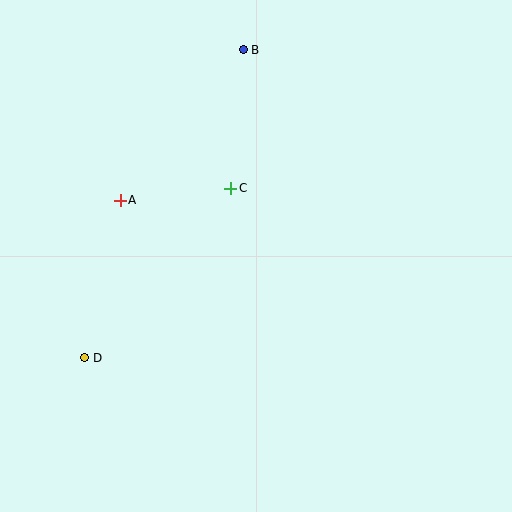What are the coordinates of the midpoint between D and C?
The midpoint between D and C is at (158, 273).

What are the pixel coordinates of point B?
Point B is at (243, 50).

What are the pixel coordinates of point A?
Point A is at (120, 200).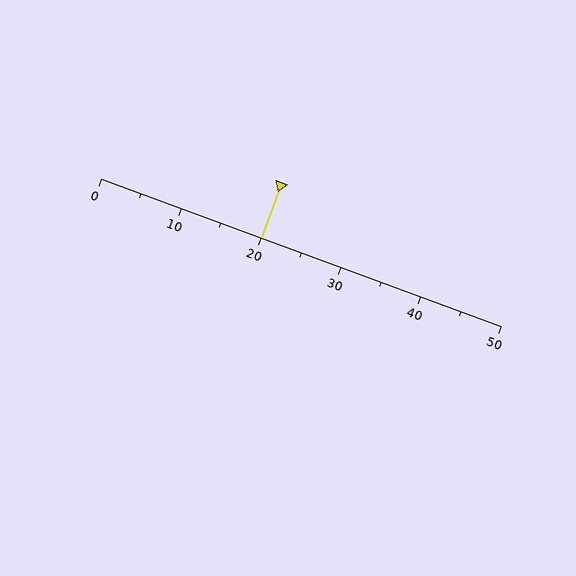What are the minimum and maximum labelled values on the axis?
The axis runs from 0 to 50.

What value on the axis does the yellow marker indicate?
The marker indicates approximately 20.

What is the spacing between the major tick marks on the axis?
The major ticks are spaced 10 apart.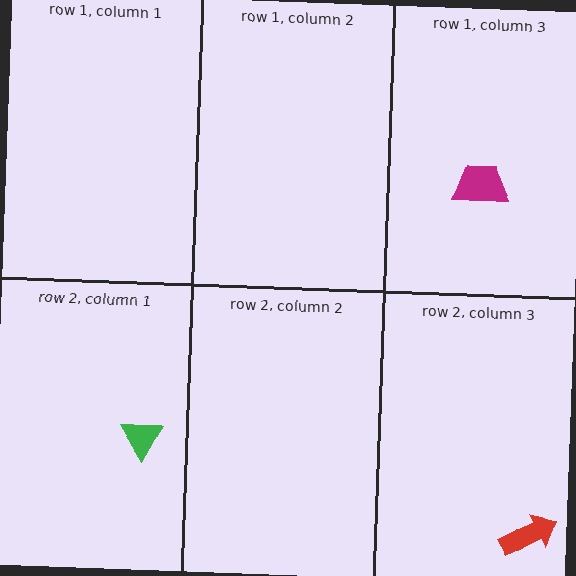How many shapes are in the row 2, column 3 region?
1.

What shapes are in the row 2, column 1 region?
The green triangle.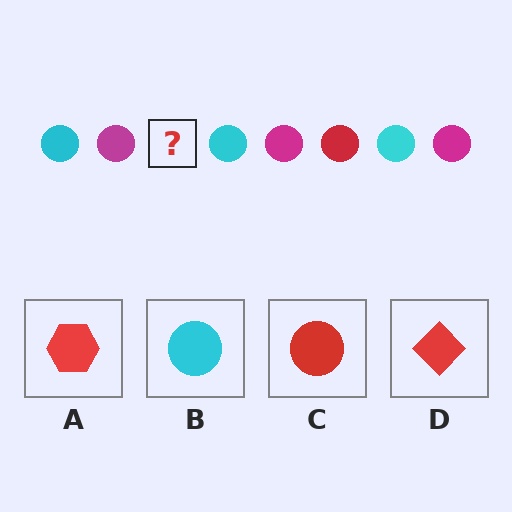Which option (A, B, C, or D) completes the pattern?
C.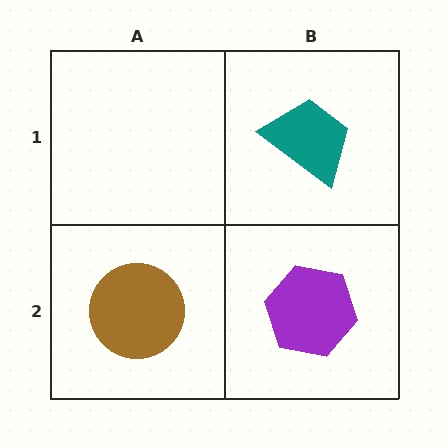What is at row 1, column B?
A teal trapezoid.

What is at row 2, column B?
A purple hexagon.